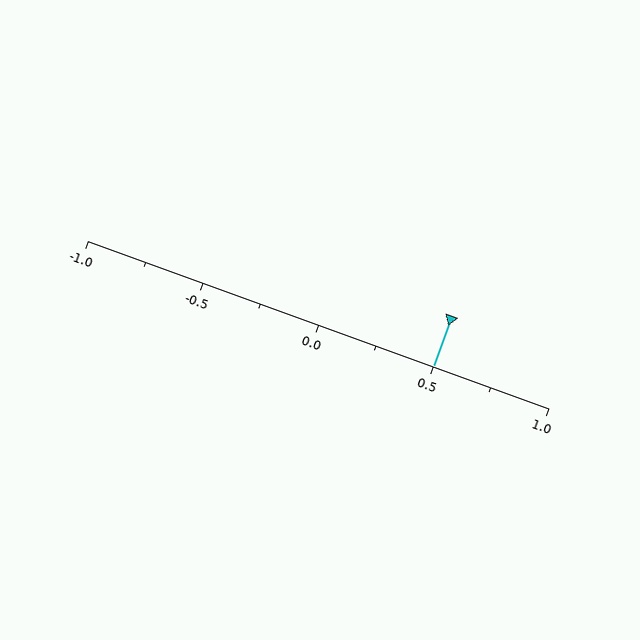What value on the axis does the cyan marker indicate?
The marker indicates approximately 0.5.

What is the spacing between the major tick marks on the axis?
The major ticks are spaced 0.5 apart.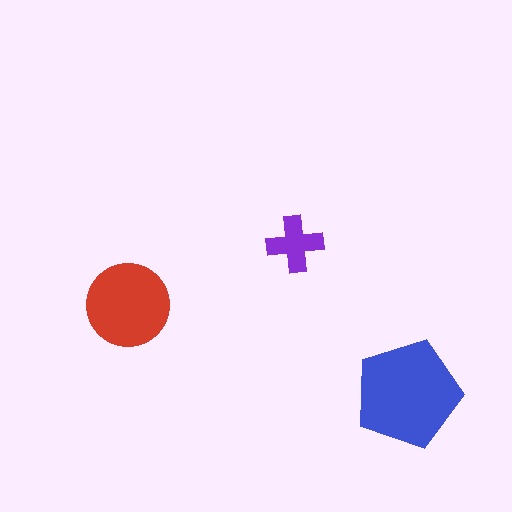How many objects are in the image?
There are 3 objects in the image.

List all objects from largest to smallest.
The blue pentagon, the red circle, the purple cross.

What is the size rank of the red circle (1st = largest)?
2nd.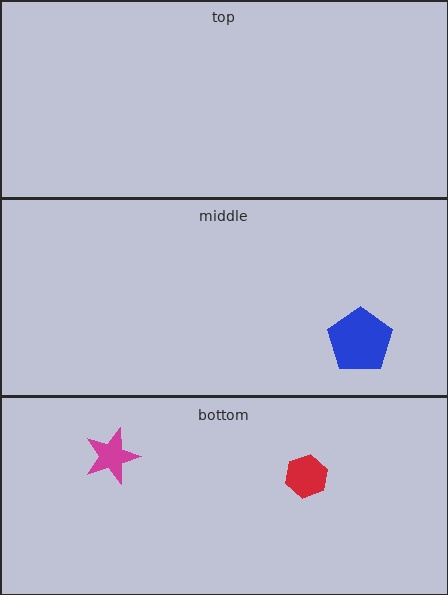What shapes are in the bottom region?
The magenta star, the red hexagon.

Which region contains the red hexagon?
The bottom region.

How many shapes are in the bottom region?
2.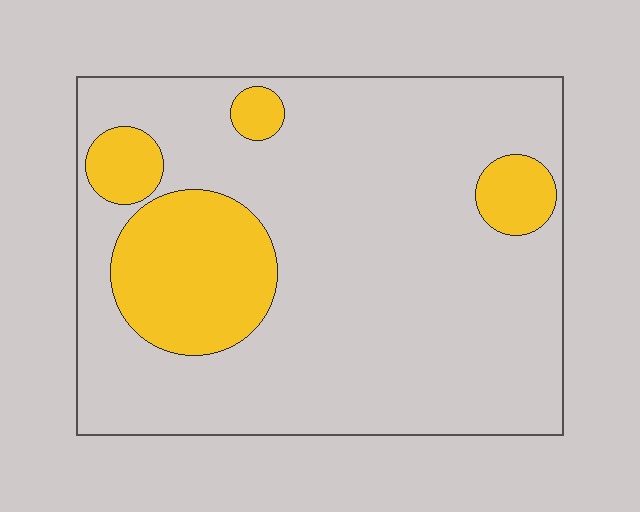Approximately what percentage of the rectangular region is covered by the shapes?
Approximately 20%.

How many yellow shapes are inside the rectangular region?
4.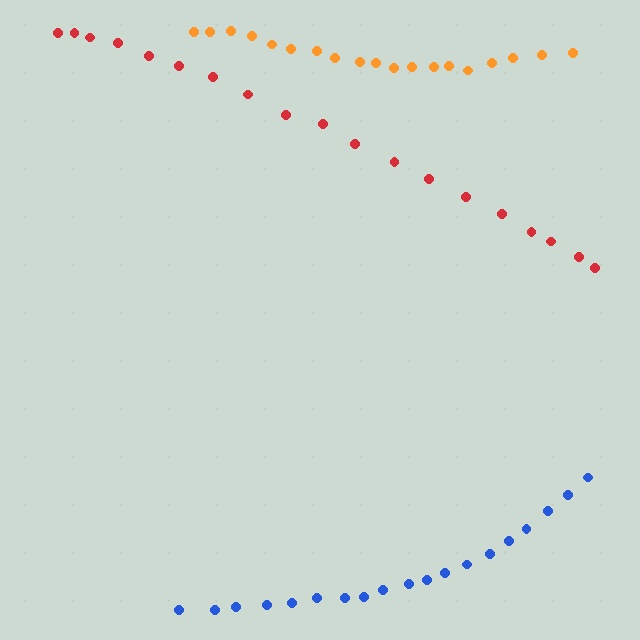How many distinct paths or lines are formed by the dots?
There are 3 distinct paths.